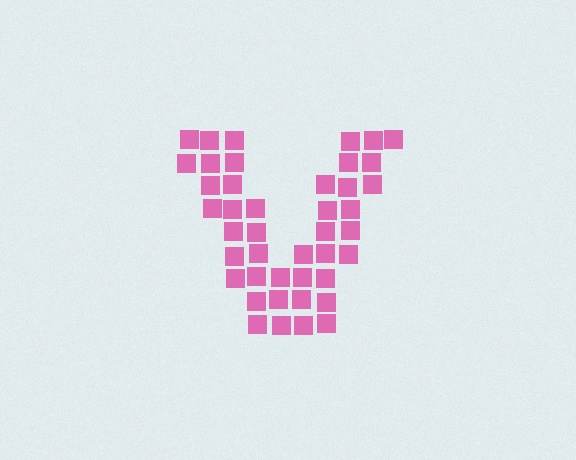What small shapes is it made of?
It is made of small squares.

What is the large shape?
The large shape is the letter V.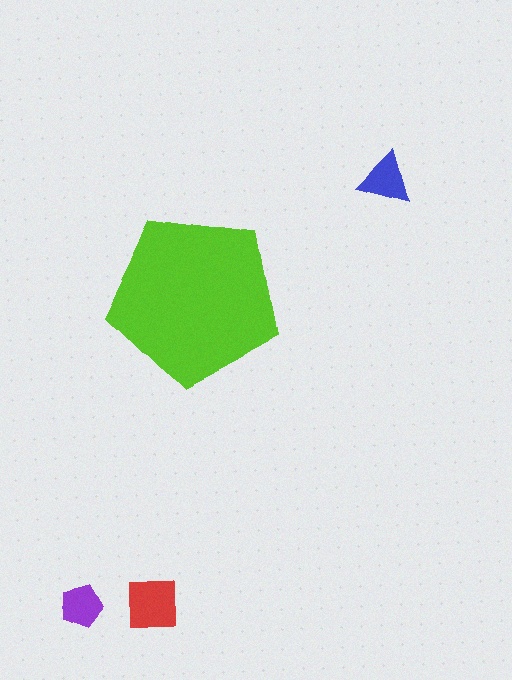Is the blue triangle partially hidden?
No, the blue triangle is fully visible.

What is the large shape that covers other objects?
A lime pentagon.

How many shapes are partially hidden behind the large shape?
0 shapes are partially hidden.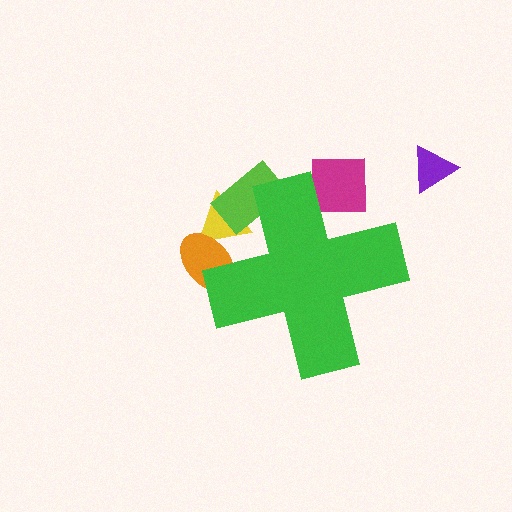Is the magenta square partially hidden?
Yes, the magenta square is partially hidden behind the green cross.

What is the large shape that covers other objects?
A green cross.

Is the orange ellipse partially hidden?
Yes, the orange ellipse is partially hidden behind the green cross.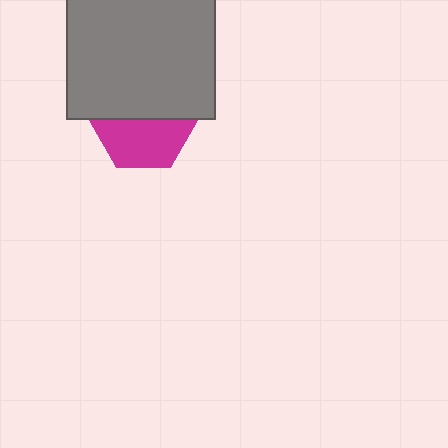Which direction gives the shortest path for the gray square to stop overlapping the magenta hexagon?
Moving up gives the shortest separation.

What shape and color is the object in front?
The object in front is a gray square.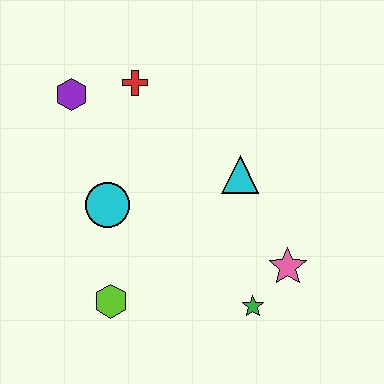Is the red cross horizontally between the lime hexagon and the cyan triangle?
Yes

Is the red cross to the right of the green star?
No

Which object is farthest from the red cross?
The green star is farthest from the red cross.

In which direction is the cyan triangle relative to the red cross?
The cyan triangle is to the right of the red cross.